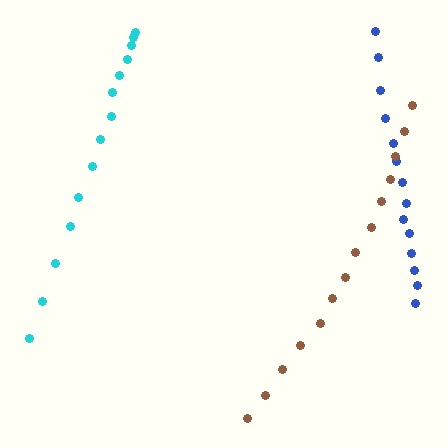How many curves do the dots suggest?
There are 3 distinct paths.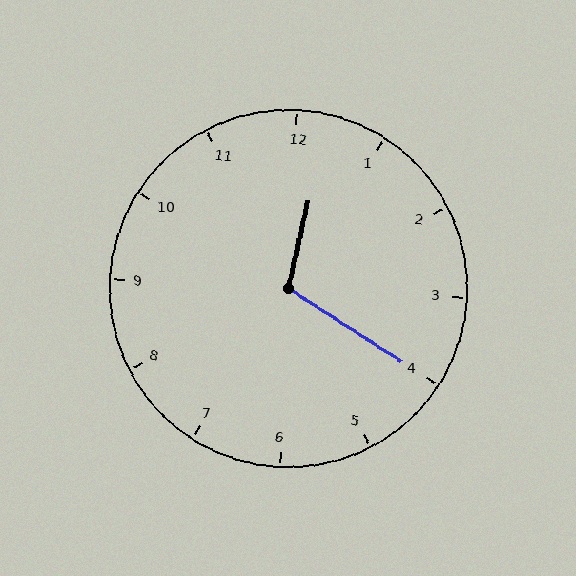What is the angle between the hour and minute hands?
Approximately 110 degrees.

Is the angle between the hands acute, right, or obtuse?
It is obtuse.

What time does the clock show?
12:20.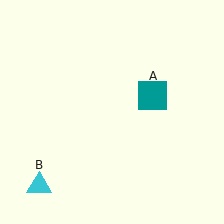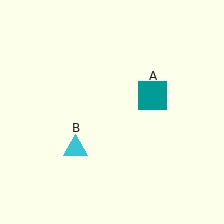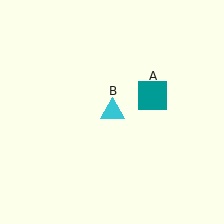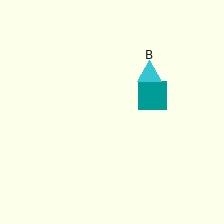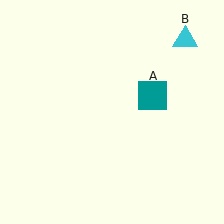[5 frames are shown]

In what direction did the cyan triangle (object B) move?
The cyan triangle (object B) moved up and to the right.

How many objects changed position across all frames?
1 object changed position: cyan triangle (object B).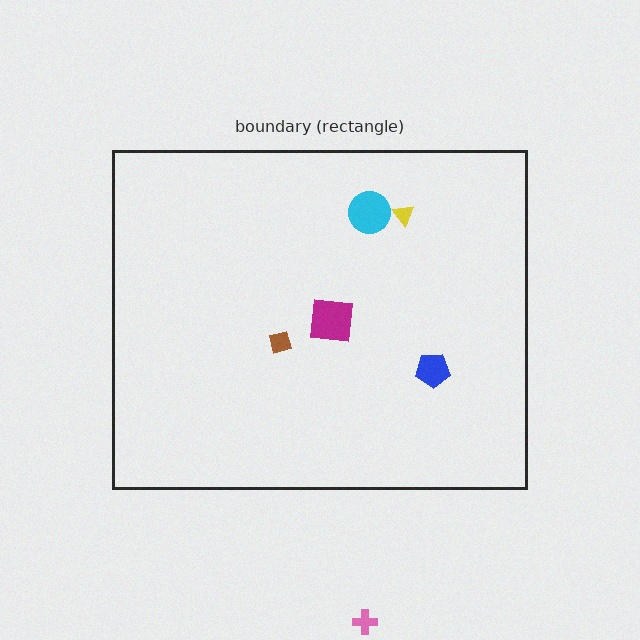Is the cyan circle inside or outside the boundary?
Inside.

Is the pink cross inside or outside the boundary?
Outside.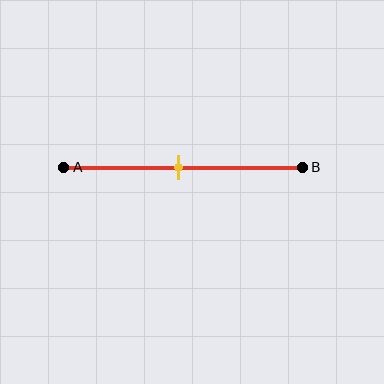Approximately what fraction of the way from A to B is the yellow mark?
The yellow mark is approximately 50% of the way from A to B.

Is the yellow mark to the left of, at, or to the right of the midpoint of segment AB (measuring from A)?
The yellow mark is approximately at the midpoint of segment AB.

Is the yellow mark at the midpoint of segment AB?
Yes, the mark is approximately at the midpoint.